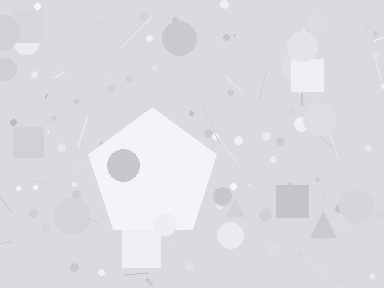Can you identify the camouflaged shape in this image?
The camouflaged shape is a pentagon.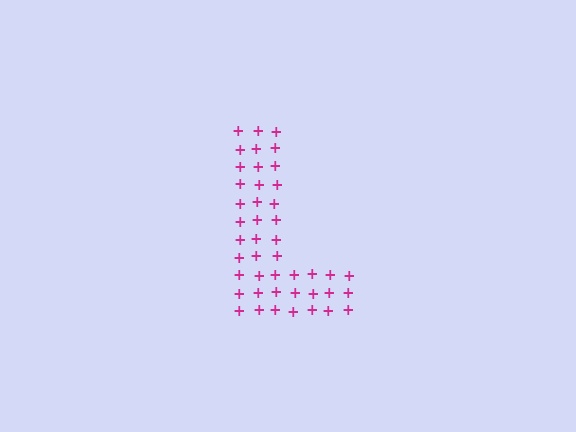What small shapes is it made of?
It is made of small plus signs.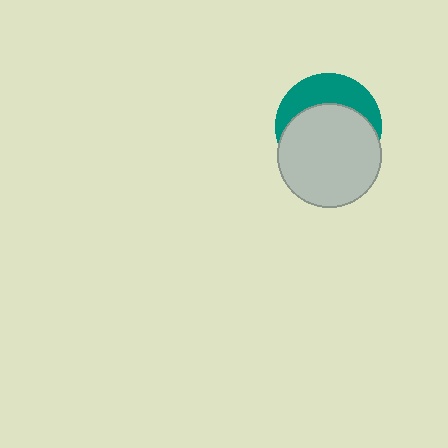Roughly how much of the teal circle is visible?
A small part of it is visible (roughly 36%).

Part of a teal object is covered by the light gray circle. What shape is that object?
It is a circle.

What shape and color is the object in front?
The object in front is a light gray circle.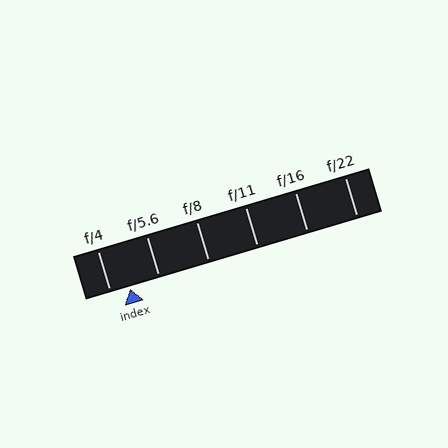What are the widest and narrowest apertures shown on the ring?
The widest aperture shown is f/4 and the narrowest is f/22.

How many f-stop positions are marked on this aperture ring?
There are 6 f-stop positions marked.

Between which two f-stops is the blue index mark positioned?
The index mark is between f/4 and f/5.6.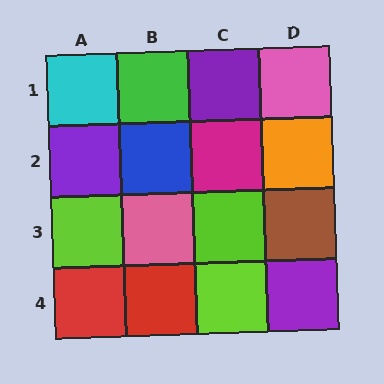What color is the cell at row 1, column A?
Cyan.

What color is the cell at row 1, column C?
Purple.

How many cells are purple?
3 cells are purple.